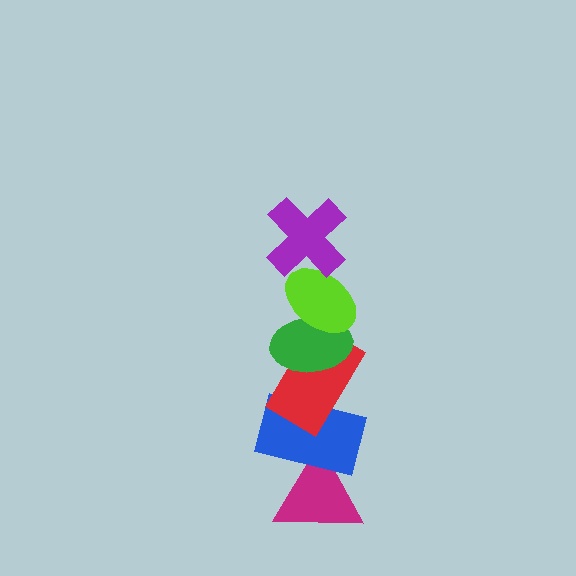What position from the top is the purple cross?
The purple cross is 1st from the top.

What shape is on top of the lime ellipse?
The purple cross is on top of the lime ellipse.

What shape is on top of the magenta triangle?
The blue rectangle is on top of the magenta triangle.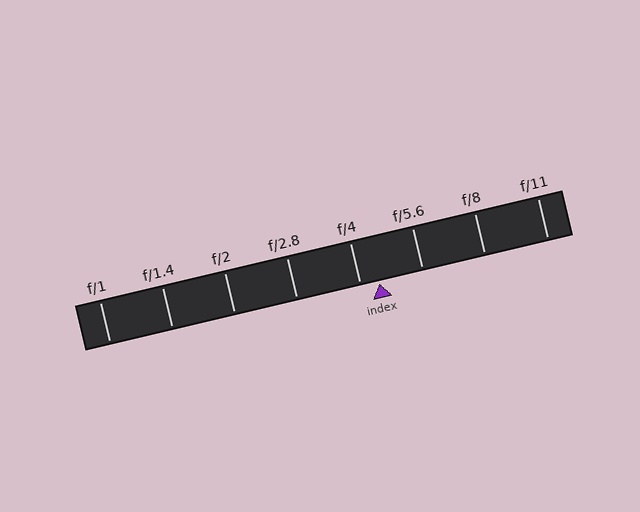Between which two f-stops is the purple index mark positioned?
The index mark is between f/4 and f/5.6.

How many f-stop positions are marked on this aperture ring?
There are 8 f-stop positions marked.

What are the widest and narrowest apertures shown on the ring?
The widest aperture shown is f/1 and the narrowest is f/11.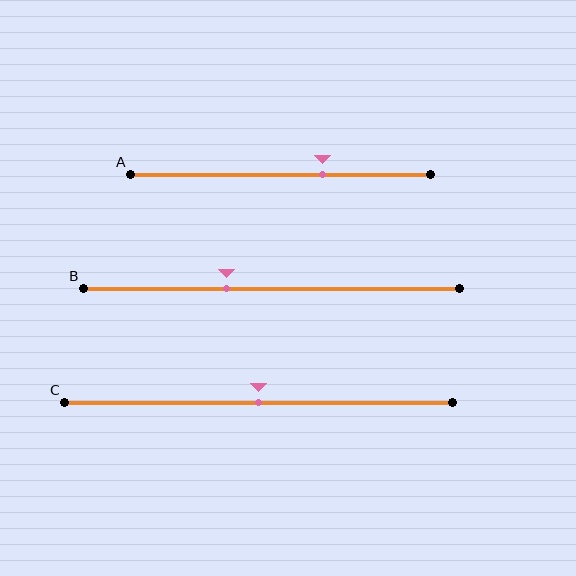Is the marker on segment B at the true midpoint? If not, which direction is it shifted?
No, the marker on segment B is shifted to the left by about 12% of the segment length.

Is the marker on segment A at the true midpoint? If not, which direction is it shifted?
No, the marker on segment A is shifted to the right by about 14% of the segment length.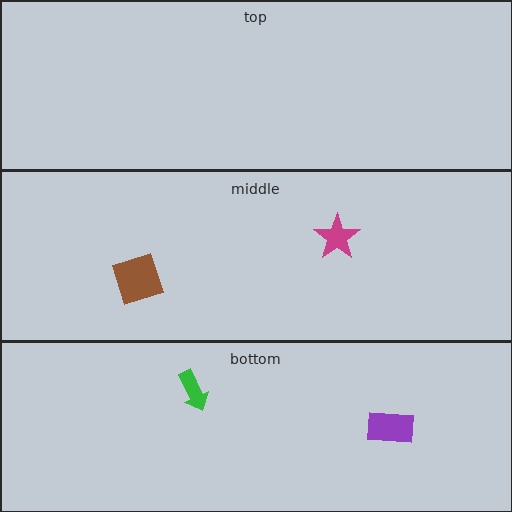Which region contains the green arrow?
The bottom region.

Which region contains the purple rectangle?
The bottom region.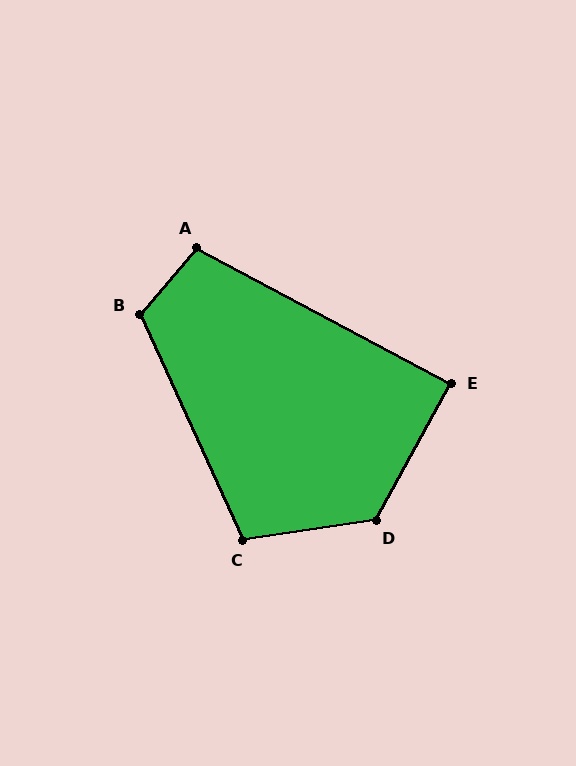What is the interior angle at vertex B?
Approximately 115 degrees (obtuse).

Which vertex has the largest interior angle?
D, at approximately 127 degrees.